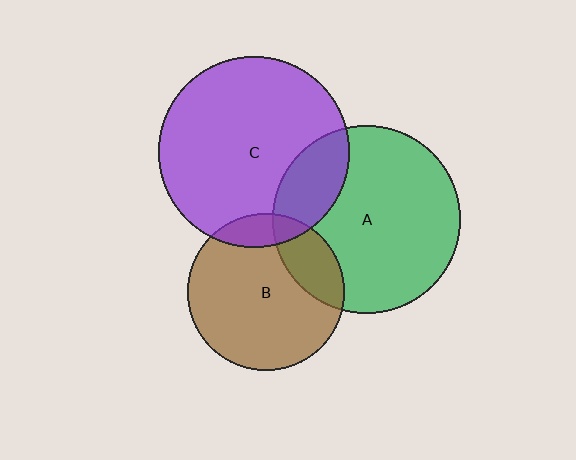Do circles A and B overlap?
Yes.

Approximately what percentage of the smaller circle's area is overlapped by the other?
Approximately 20%.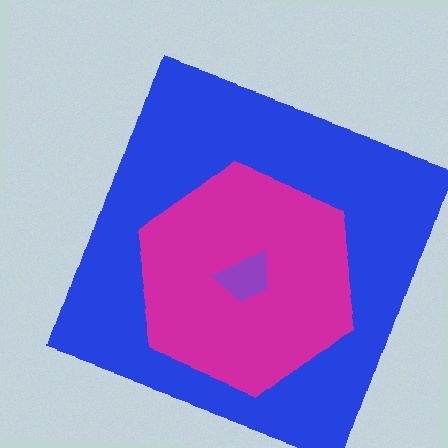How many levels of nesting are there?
3.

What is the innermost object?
The purple trapezoid.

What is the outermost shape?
The blue square.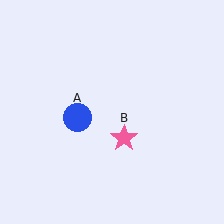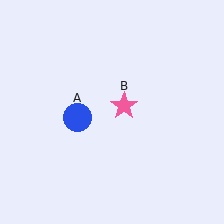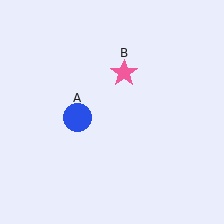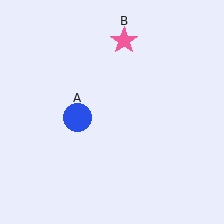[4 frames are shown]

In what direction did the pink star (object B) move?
The pink star (object B) moved up.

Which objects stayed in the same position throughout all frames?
Blue circle (object A) remained stationary.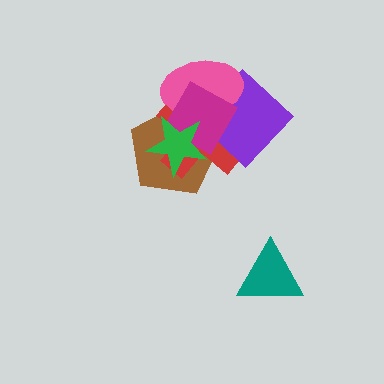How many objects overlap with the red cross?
5 objects overlap with the red cross.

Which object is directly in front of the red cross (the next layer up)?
The purple diamond is directly in front of the red cross.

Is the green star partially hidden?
No, no other shape covers it.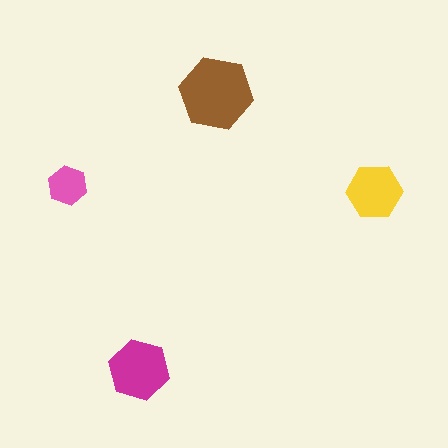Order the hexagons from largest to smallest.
the brown one, the magenta one, the yellow one, the pink one.